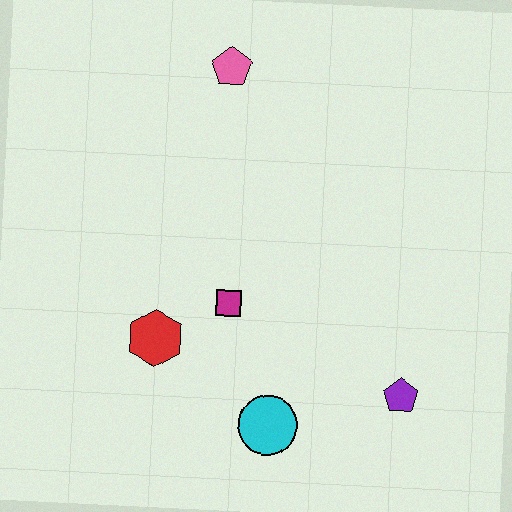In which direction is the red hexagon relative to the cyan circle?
The red hexagon is to the left of the cyan circle.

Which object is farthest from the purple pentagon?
The pink pentagon is farthest from the purple pentagon.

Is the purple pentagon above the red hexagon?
No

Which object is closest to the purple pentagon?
The cyan circle is closest to the purple pentagon.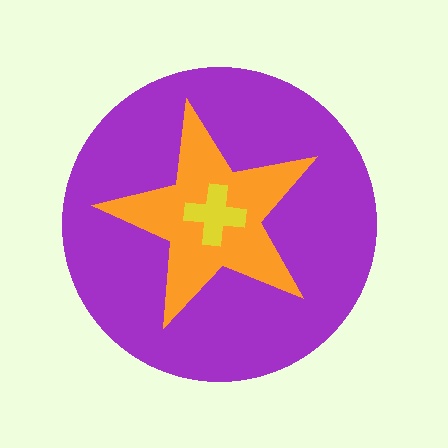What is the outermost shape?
The purple circle.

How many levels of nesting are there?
3.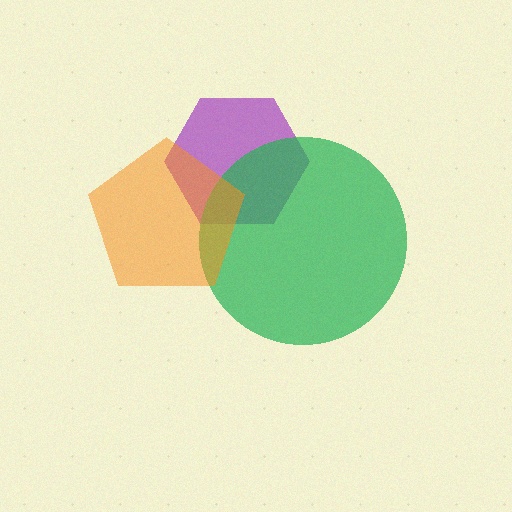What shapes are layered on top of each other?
The layered shapes are: a purple hexagon, a green circle, an orange pentagon.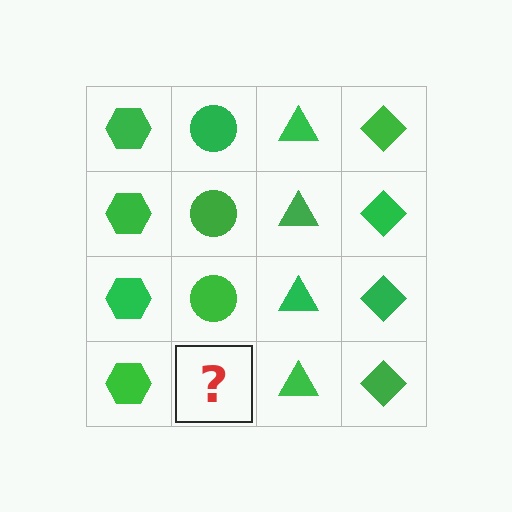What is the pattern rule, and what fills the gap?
The rule is that each column has a consistent shape. The gap should be filled with a green circle.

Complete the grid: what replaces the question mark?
The question mark should be replaced with a green circle.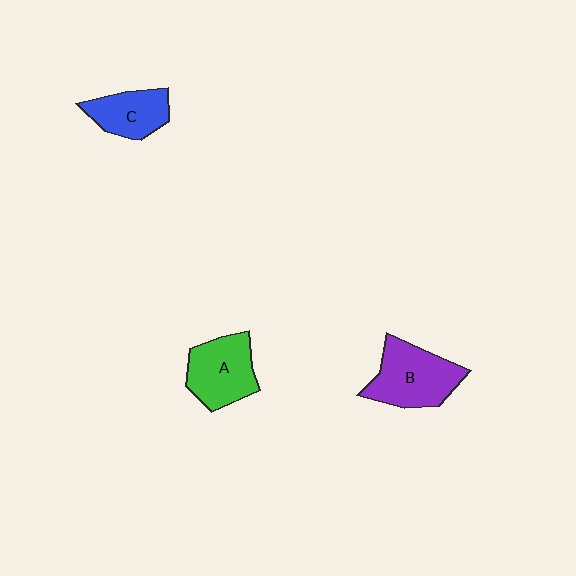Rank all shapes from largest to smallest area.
From largest to smallest: B (purple), A (green), C (blue).